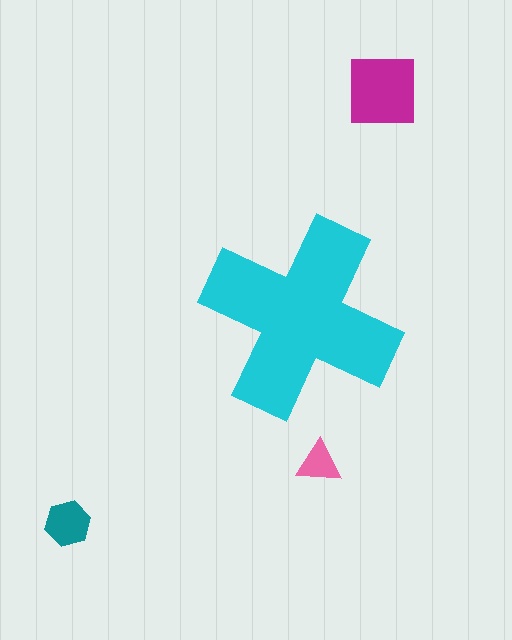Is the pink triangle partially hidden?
No, the pink triangle is fully visible.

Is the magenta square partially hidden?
No, the magenta square is fully visible.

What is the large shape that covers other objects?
A cyan cross.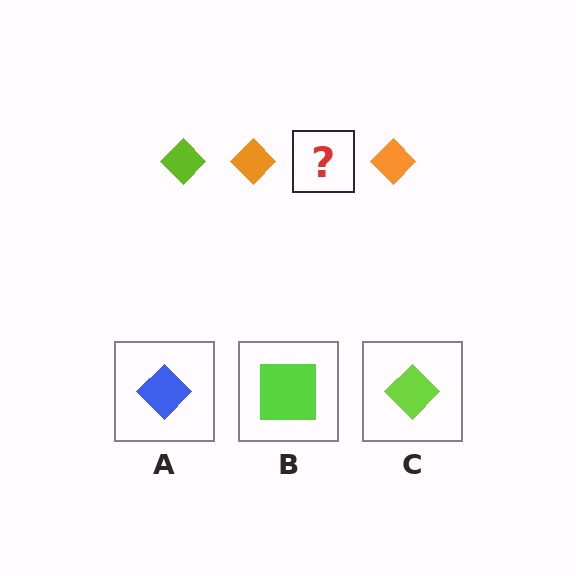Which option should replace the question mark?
Option C.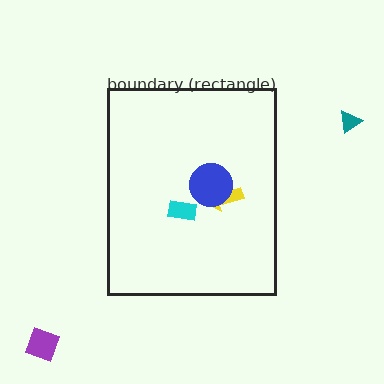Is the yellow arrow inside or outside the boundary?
Inside.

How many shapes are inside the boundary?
3 inside, 2 outside.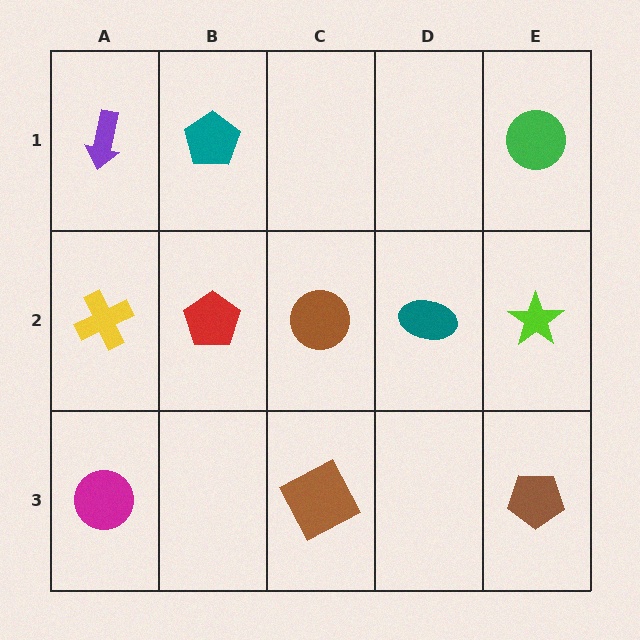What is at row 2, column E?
A lime star.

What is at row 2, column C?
A brown circle.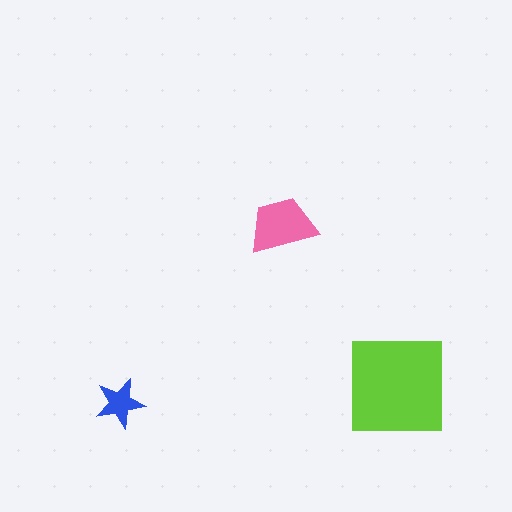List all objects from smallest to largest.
The blue star, the pink trapezoid, the lime square.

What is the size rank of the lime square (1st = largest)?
1st.